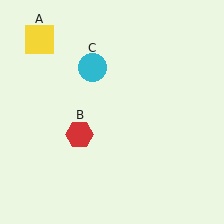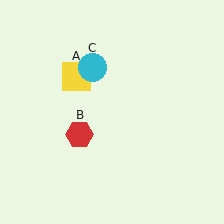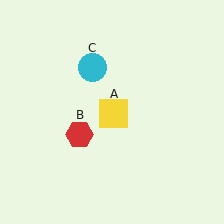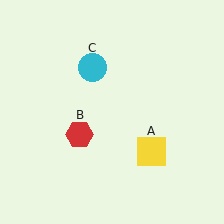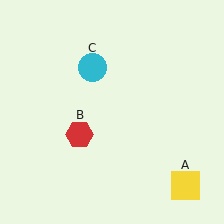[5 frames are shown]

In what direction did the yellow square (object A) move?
The yellow square (object A) moved down and to the right.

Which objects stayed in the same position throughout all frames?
Red hexagon (object B) and cyan circle (object C) remained stationary.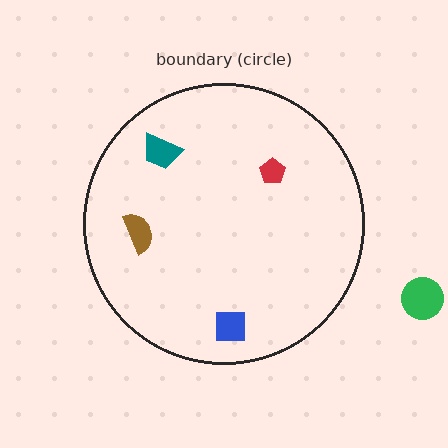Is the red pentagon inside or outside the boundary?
Inside.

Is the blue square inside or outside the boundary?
Inside.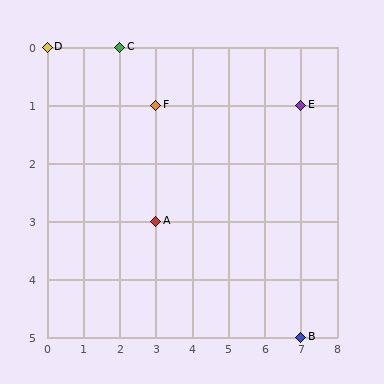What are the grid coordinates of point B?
Point B is at grid coordinates (7, 5).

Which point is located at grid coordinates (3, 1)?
Point F is at (3, 1).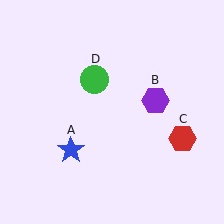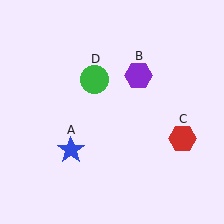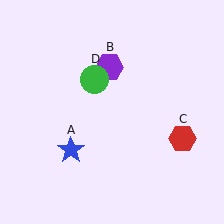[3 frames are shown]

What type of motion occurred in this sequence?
The purple hexagon (object B) rotated counterclockwise around the center of the scene.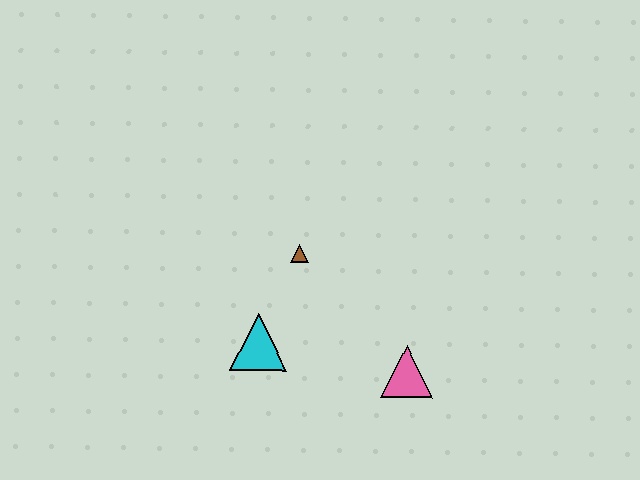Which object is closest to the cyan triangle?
The brown triangle is closest to the cyan triangle.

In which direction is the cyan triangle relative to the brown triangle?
The cyan triangle is below the brown triangle.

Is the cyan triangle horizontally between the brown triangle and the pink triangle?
No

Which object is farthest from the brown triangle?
The pink triangle is farthest from the brown triangle.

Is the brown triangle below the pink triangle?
No